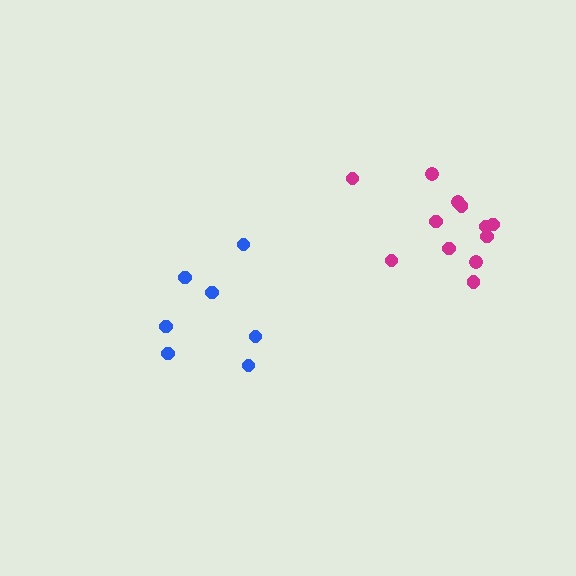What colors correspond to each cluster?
The clusters are colored: magenta, blue.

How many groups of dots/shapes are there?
There are 2 groups.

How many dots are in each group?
Group 1: 12 dots, Group 2: 7 dots (19 total).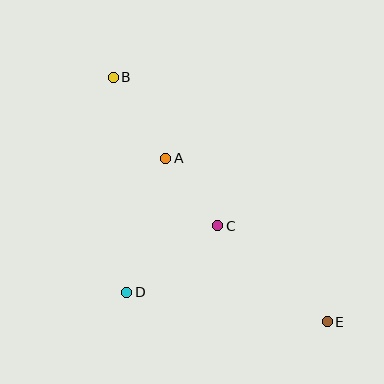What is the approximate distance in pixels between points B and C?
The distance between B and C is approximately 182 pixels.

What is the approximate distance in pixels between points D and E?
The distance between D and E is approximately 203 pixels.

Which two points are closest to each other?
Points A and C are closest to each other.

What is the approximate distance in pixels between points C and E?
The distance between C and E is approximately 145 pixels.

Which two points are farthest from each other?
Points B and E are farthest from each other.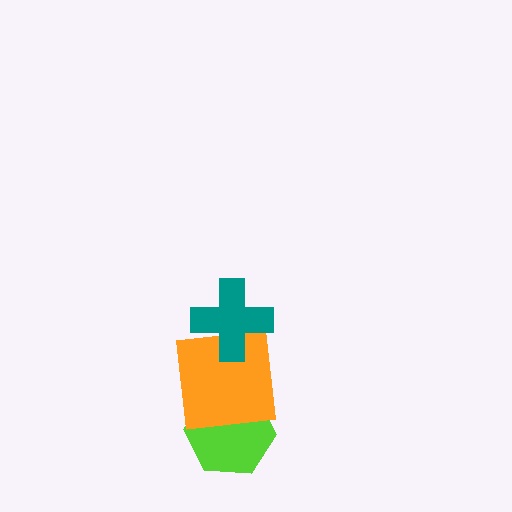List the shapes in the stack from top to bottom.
From top to bottom: the teal cross, the orange square, the lime hexagon.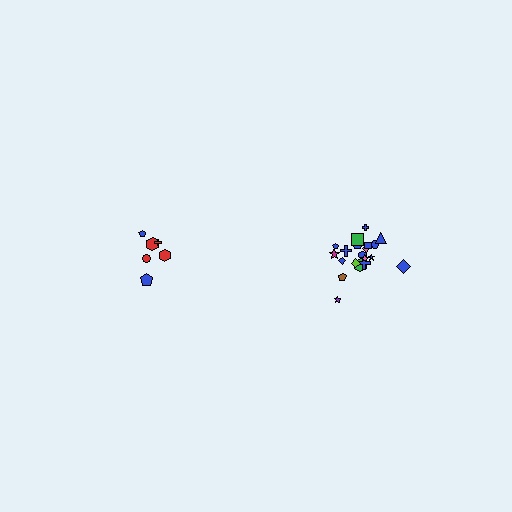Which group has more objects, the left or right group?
The right group.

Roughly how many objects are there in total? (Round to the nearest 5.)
Roughly 30 objects in total.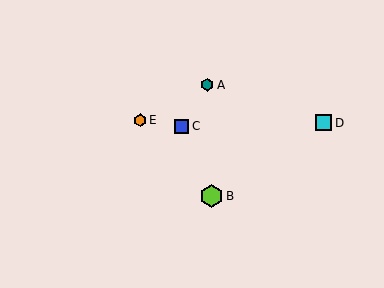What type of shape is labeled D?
Shape D is a cyan square.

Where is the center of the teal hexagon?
The center of the teal hexagon is at (207, 85).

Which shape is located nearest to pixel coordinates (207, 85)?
The teal hexagon (labeled A) at (207, 85) is nearest to that location.